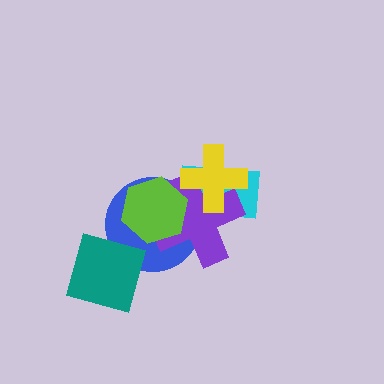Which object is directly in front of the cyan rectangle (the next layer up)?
The blue circle is directly in front of the cyan rectangle.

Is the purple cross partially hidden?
Yes, it is partially covered by another shape.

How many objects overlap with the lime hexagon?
2 objects overlap with the lime hexagon.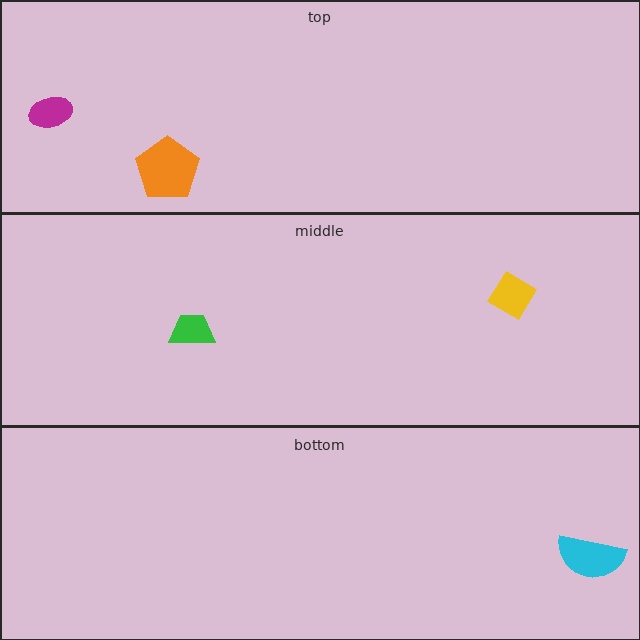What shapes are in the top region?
The magenta ellipse, the orange pentagon.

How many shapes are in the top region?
2.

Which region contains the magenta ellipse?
The top region.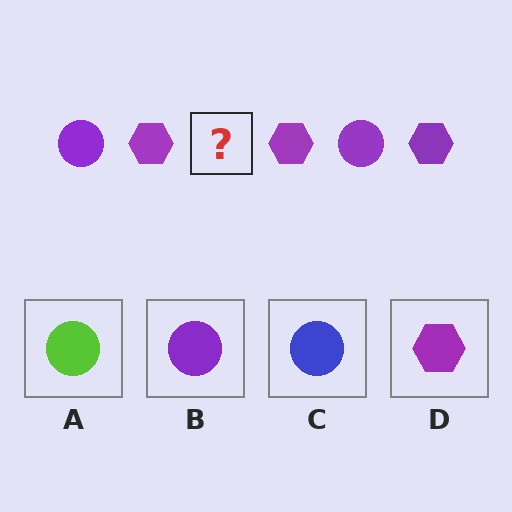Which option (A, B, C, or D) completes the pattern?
B.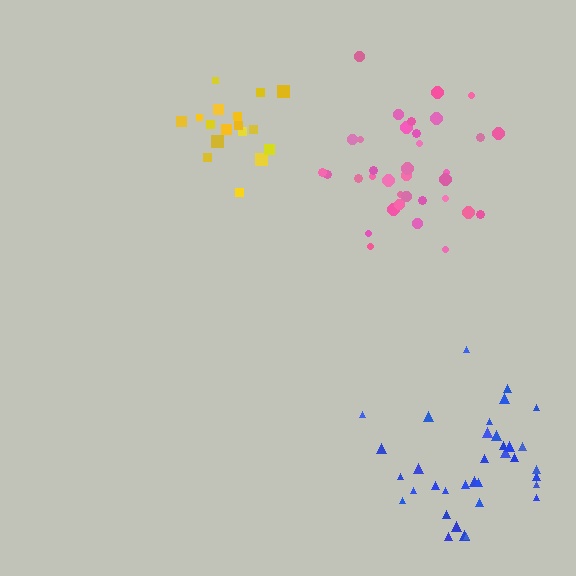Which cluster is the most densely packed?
Yellow.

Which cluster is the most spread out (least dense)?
Blue.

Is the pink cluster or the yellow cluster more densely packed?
Yellow.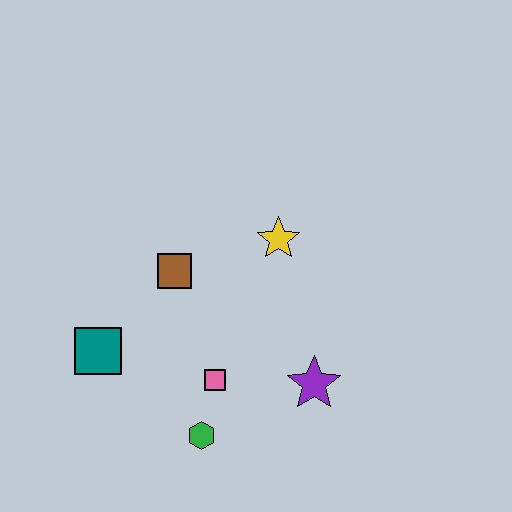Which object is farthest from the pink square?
The yellow star is farthest from the pink square.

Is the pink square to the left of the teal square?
No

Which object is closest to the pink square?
The green hexagon is closest to the pink square.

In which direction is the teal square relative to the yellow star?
The teal square is to the left of the yellow star.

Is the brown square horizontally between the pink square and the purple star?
No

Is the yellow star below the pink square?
No